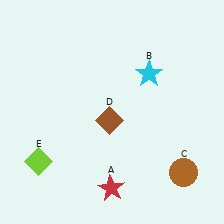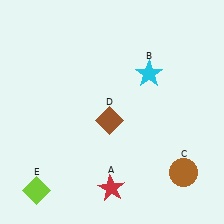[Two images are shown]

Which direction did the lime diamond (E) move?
The lime diamond (E) moved down.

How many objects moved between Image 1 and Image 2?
1 object moved between the two images.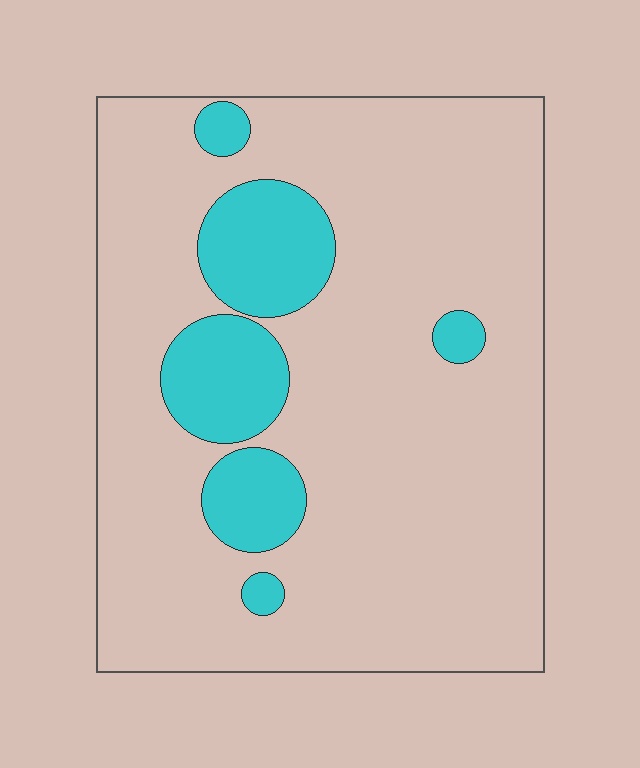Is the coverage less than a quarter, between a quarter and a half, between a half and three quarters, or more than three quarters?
Less than a quarter.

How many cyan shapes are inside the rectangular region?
6.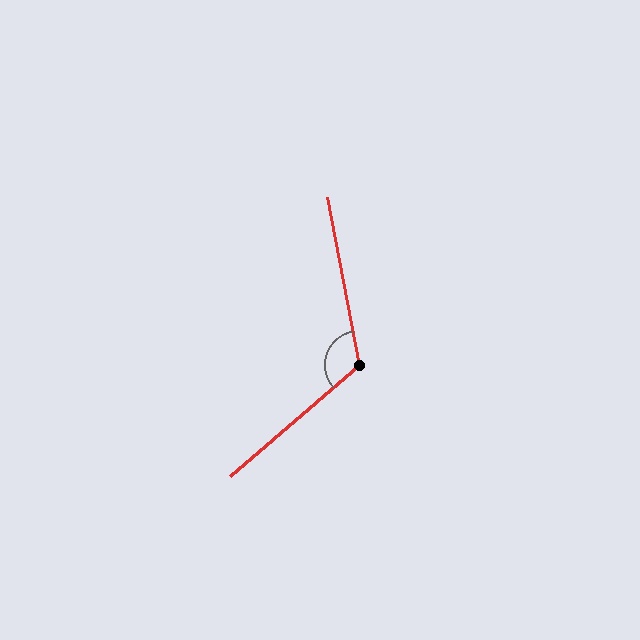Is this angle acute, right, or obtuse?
It is obtuse.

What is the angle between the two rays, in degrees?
Approximately 120 degrees.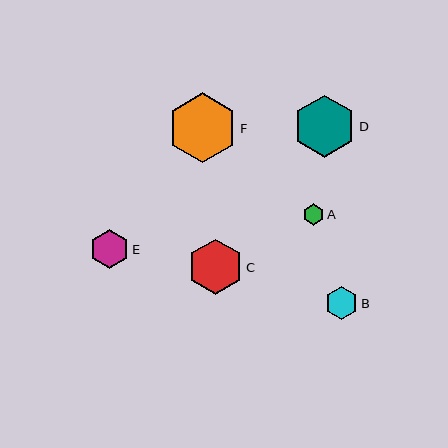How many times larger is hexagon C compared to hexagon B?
Hexagon C is approximately 1.7 times the size of hexagon B.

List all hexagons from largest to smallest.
From largest to smallest: F, D, C, E, B, A.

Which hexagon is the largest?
Hexagon F is the largest with a size of approximately 70 pixels.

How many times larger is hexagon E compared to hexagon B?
Hexagon E is approximately 1.2 times the size of hexagon B.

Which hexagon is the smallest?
Hexagon A is the smallest with a size of approximately 21 pixels.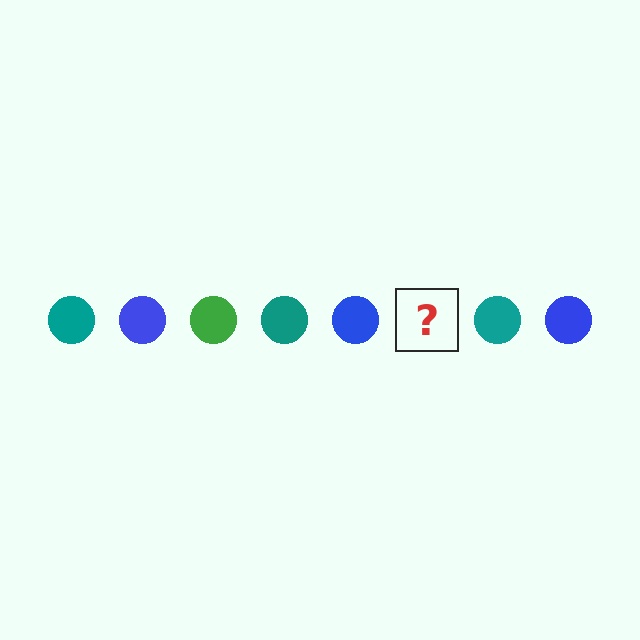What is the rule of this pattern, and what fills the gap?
The rule is that the pattern cycles through teal, blue, green circles. The gap should be filled with a green circle.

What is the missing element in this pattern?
The missing element is a green circle.